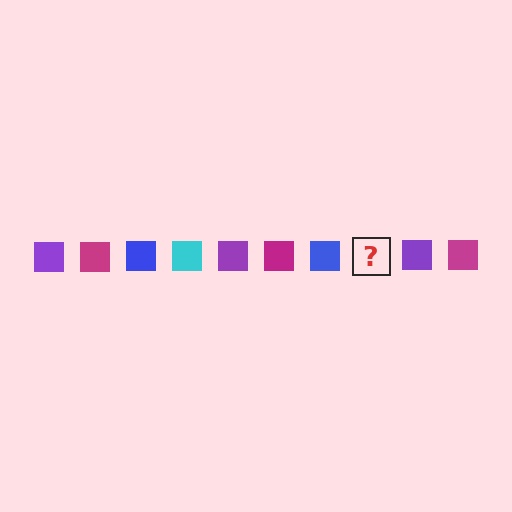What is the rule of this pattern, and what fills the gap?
The rule is that the pattern cycles through purple, magenta, blue, cyan squares. The gap should be filled with a cyan square.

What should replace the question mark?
The question mark should be replaced with a cyan square.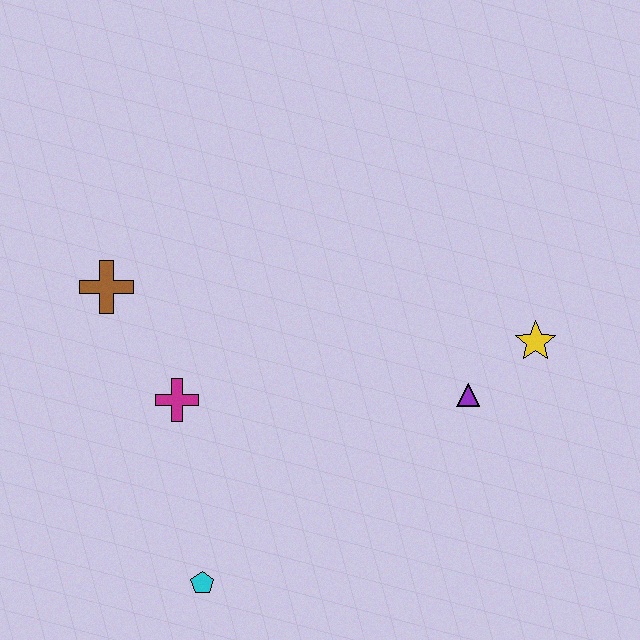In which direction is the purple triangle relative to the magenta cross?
The purple triangle is to the right of the magenta cross.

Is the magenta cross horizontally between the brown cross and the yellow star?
Yes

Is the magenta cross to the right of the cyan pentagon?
No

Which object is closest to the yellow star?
The purple triangle is closest to the yellow star.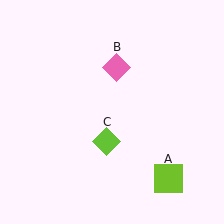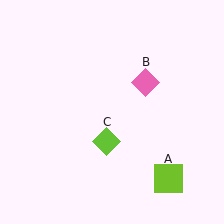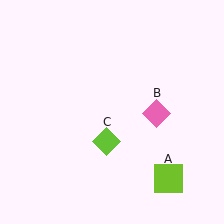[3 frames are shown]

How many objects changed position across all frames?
1 object changed position: pink diamond (object B).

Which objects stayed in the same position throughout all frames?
Lime square (object A) and lime diamond (object C) remained stationary.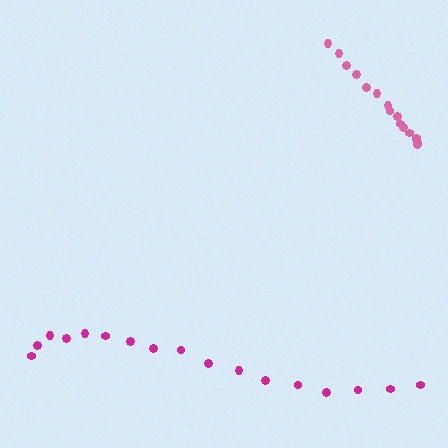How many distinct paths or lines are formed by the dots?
There are 2 distinct paths.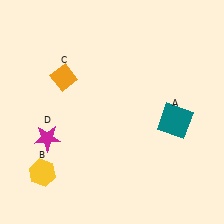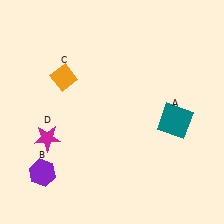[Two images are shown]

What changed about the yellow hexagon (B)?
In Image 1, B is yellow. In Image 2, it changed to purple.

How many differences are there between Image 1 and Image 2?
There is 1 difference between the two images.